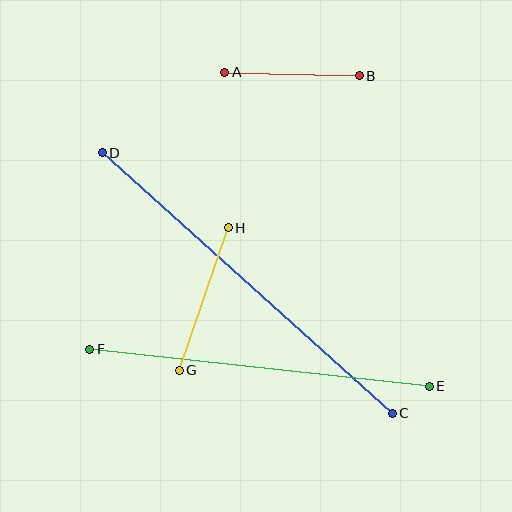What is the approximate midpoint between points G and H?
The midpoint is at approximately (204, 299) pixels.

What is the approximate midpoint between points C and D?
The midpoint is at approximately (247, 283) pixels.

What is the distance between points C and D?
The distance is approximately 390 pixels.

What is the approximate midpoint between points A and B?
The midpoint is at approximately (292, 74) pixels.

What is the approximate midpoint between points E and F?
The midpoint is at approximately (259, 368) pixels.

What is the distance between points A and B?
The distance is approximately 135 pixels.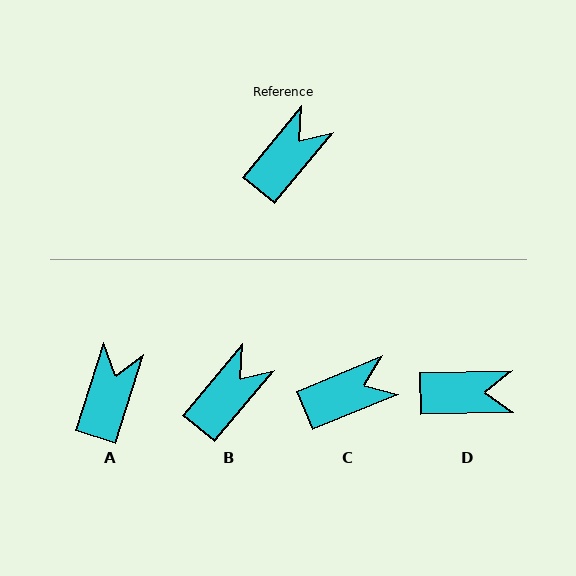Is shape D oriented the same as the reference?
No, it is off by about 49 degrees.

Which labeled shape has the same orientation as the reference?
B.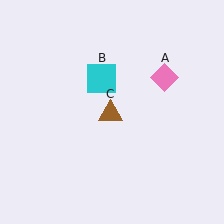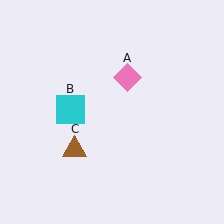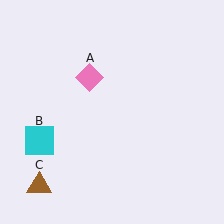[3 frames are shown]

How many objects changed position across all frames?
3 objects changed position: pink diamond (object A), cyan square (object B), brown triangle (object C).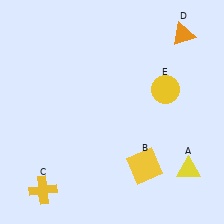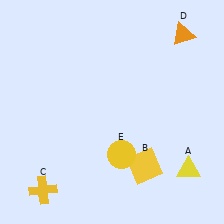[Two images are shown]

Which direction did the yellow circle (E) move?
The yellow circle (E) moved down.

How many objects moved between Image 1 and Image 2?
1 object moved between the two images.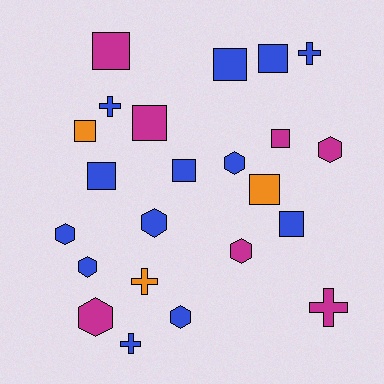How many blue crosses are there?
There are 3 blue crosses.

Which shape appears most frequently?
Square, with 10 objects.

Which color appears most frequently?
Blue, with 13 objects.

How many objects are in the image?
There are 23 objects.